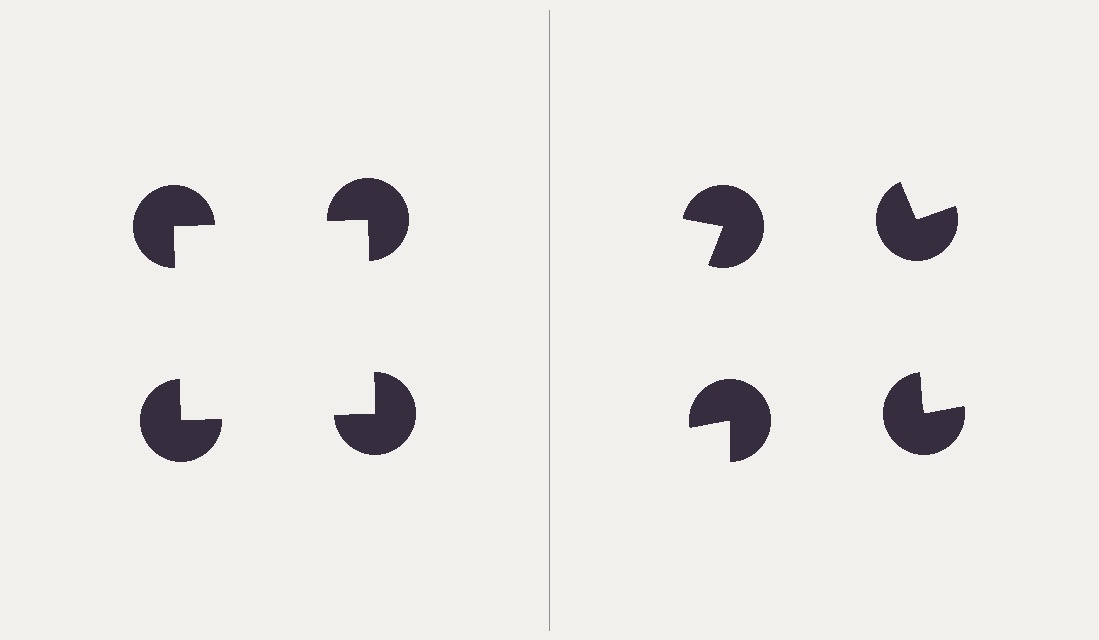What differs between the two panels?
The pac-man discs are positioned identically on both sides; only the wedge orientations differ. On the left they align to a square; on the right they are misaligned.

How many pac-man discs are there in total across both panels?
8 — 4 on each side.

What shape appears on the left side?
An illusory square.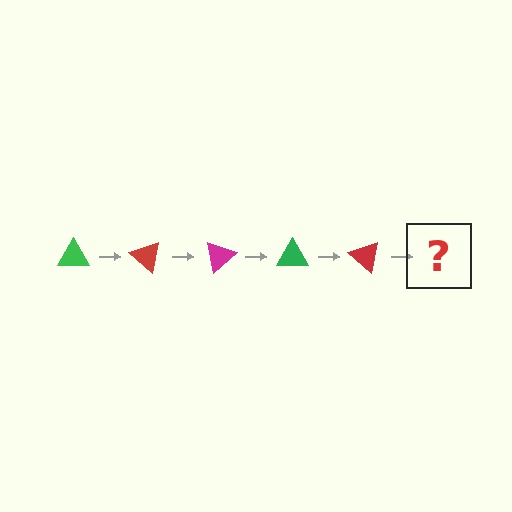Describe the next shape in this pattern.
It should be a magenta triangle, rotated 200 degrees from the start.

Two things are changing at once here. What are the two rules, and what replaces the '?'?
The two rules are that it rotates 40 degrees each step and the color cycles through green, red, and magenta. The '?' should be a magenta triangle, rotated 200 degrees from the start.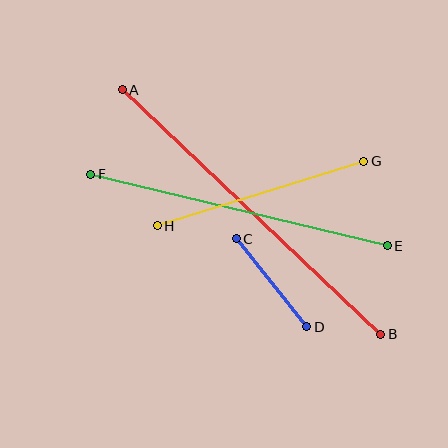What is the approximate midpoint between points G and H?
The midpoint is at approximately (261, 193) pixels.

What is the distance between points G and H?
The distance is approximately 216 pixels.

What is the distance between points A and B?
The distance is approximately 356 pixels.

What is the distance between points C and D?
The distance is approximately 113 pixels.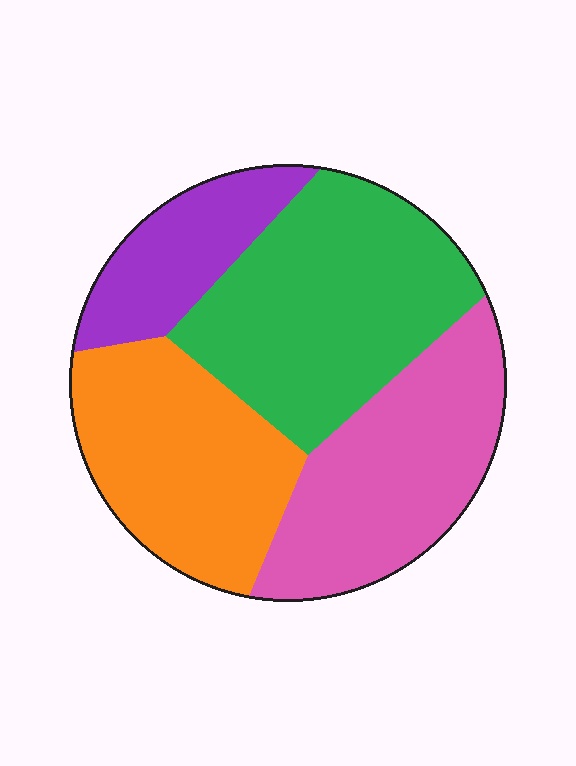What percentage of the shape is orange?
Orange covers around 25% of the shape.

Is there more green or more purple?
Green.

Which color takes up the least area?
Purple, at roughly 15%.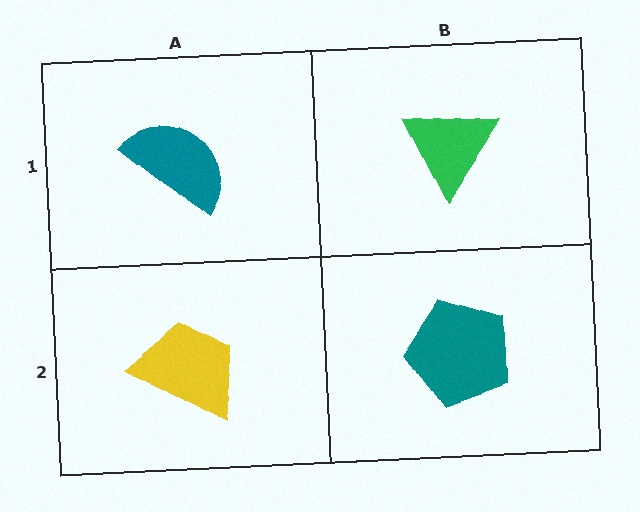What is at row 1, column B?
A green triangle.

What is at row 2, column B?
A teal pentagon.